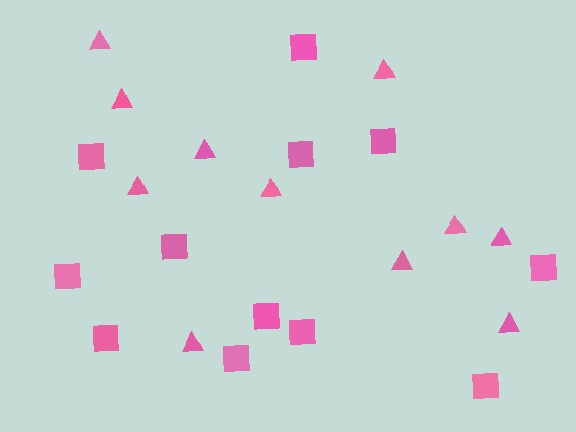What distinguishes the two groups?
There are 2 groups: one group of triangles (11) and one group of squares (12).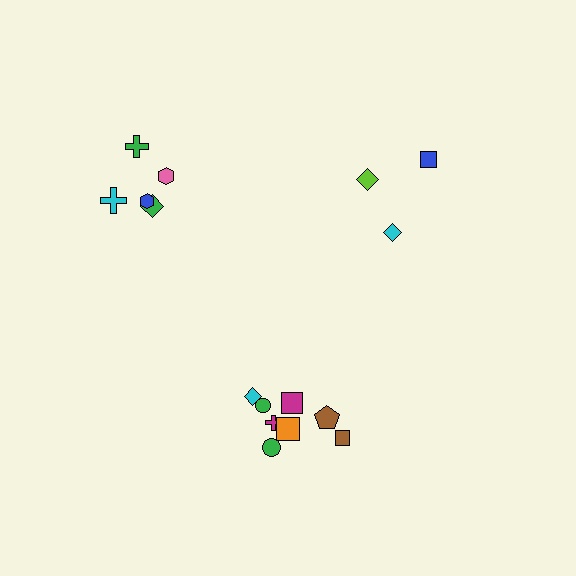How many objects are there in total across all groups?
There are 16 objects.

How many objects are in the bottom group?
There are 8 objects.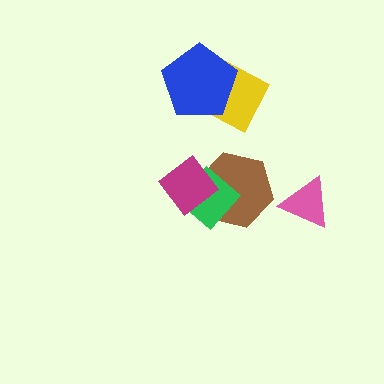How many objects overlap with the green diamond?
2 objects overlap with the green diamond.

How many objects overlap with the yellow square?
1 object overlaps with the yellow square.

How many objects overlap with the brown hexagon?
2 objects overlap with the brown hexagon.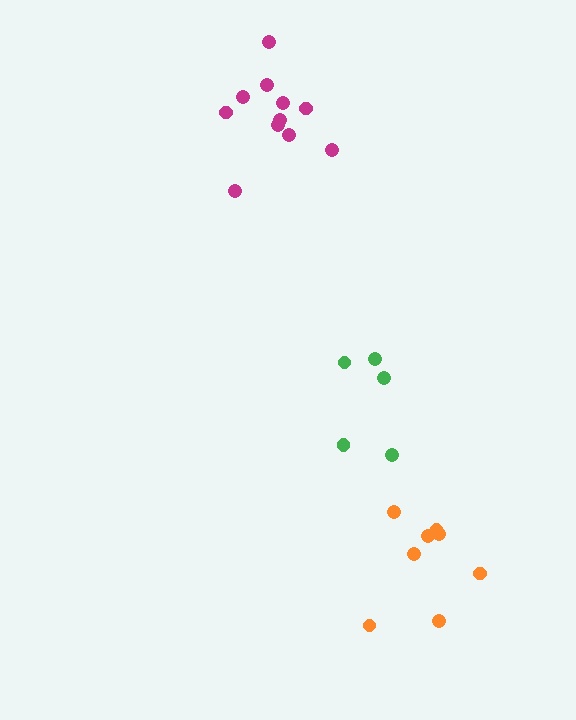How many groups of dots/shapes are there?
There are 3 groups.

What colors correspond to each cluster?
The clusters are colored: magenta, green, orange.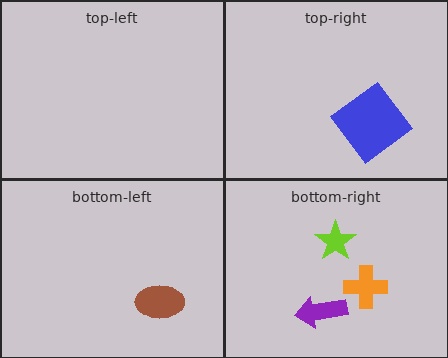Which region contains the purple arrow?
The bottom-right region.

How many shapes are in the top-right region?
1.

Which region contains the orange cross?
The bottom-right region.